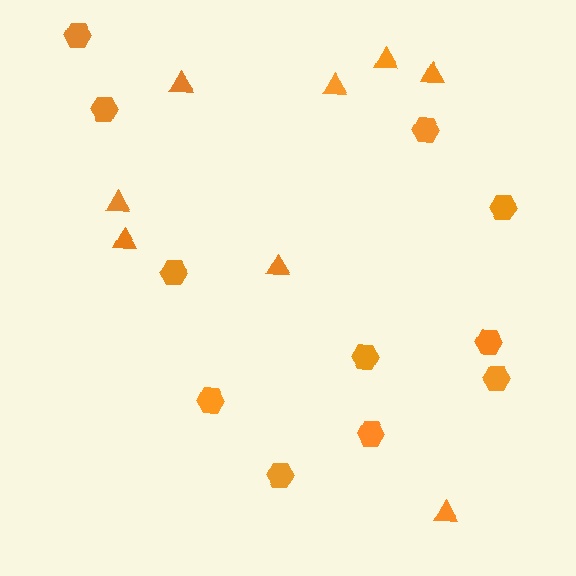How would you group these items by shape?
There are 2 groups: one group of hexagons (11) and one group of triangles (8).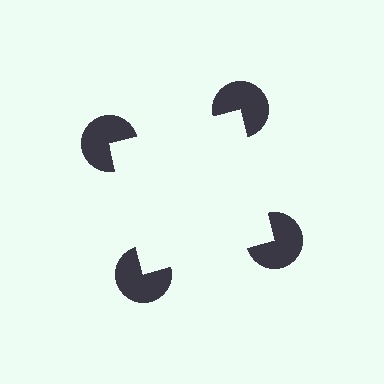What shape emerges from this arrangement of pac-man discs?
An illusory square — its edges are inferred from the aligned wedge cuts in the pac-man discs, not physically drawn.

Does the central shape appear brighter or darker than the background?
It typically appears slightly brighter than the background, even though no actual brightness change is drawn.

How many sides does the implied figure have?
4 sides.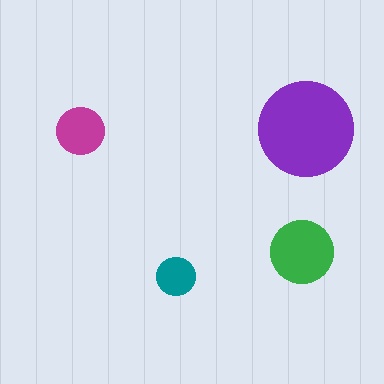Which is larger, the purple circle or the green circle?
The purple one.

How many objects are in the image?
There are 4 objects in the image.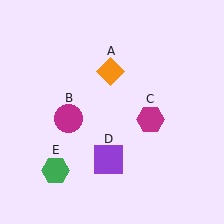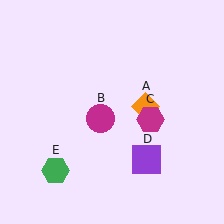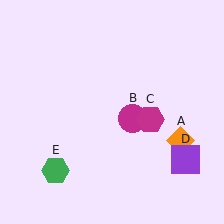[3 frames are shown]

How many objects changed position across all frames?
3 objects changed position: orange diamond (object A), magenta circle (object B), purple square (object D).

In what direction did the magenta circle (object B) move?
The magenta circle (object B) moved right.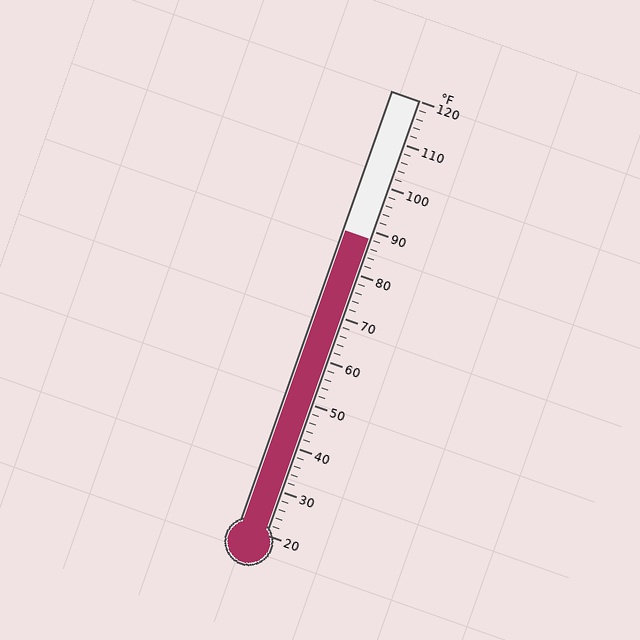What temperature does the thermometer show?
The thermometer shows approximately 88°F.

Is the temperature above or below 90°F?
The temperature is below 90°F.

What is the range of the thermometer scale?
The thermometer scale ranges from 20°F to 120°F.